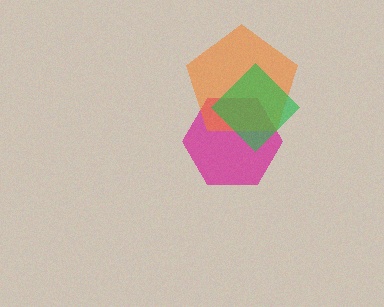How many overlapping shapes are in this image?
There are 3 overlapping shapes in the image.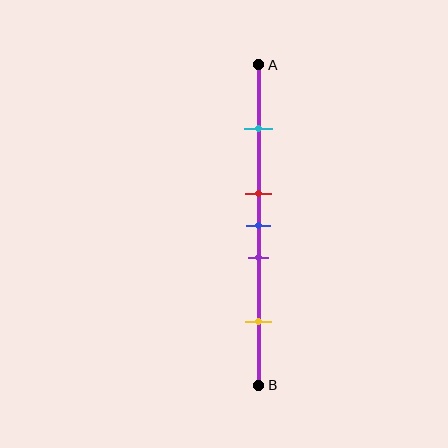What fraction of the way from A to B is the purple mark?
The purple mark is approximately 60% (0.6) of the way from A to B.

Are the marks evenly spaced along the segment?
No, the marks are not evenly spaced.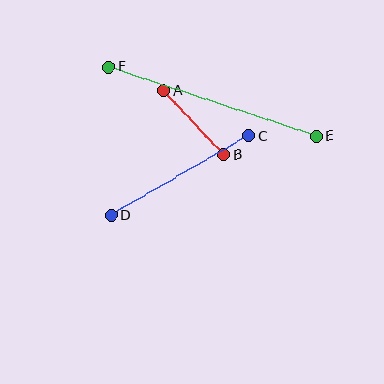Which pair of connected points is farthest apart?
Points E and F are farthest apart.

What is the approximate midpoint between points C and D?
The midpoint is at approximately (180, 176) pixels.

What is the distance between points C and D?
The distance is approximately 159 pixels.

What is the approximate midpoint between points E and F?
The midpoint is at approximately (213, 101) pixels.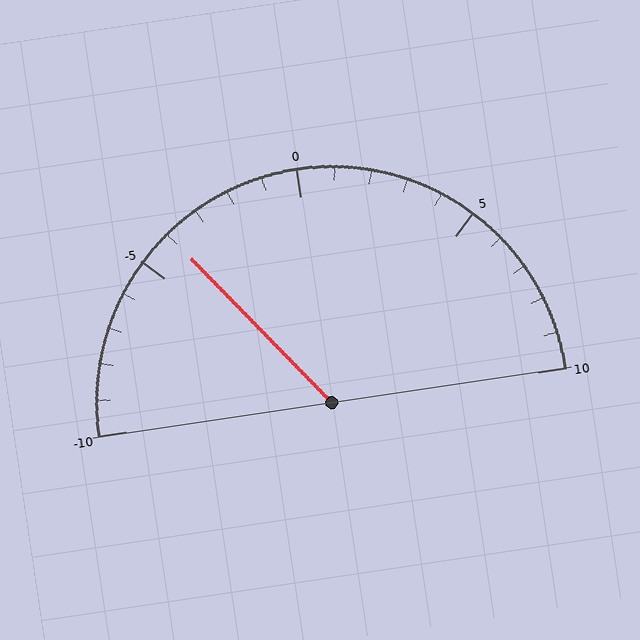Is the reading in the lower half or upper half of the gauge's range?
The reading is in the lower half of the range (-10 to 10).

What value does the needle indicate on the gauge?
The needle indicates approximately -4.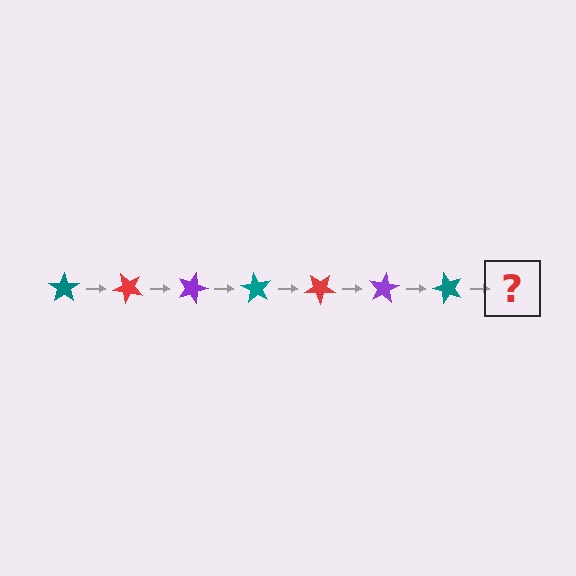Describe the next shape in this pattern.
It should be a red star, rotated 315 degrees from the start.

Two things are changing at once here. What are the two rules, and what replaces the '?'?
The two rules are that it rotates 45 degrees each step and the color cycles through teal, red, and purple. The '?' should be a red star, rotated 315 degrees from the start.